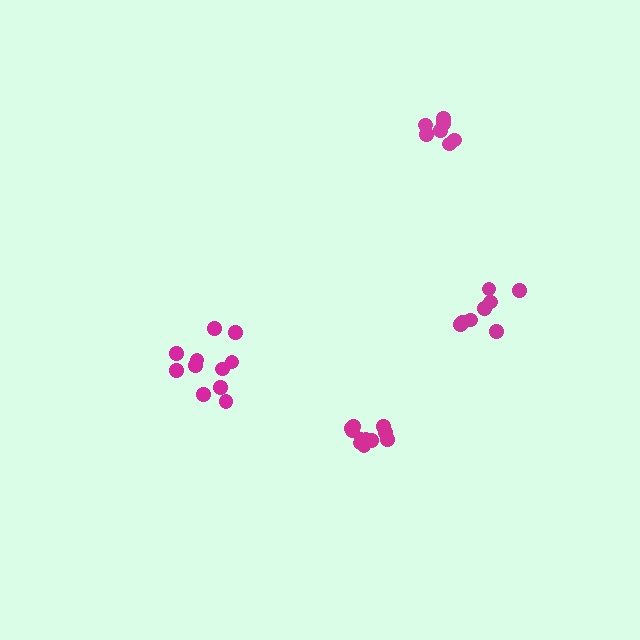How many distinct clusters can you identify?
There are 4 distinct clusters.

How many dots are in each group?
Group 1: 11 dots, Group 2: 12 dots, Group 3: 8 dots, Group 4: 7 dots (38 total).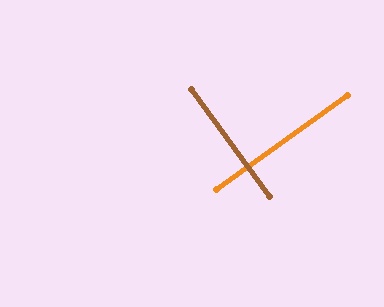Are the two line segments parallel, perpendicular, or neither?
Perpendicular — they meet at approximately 90°.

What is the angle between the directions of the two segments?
Approximately 90 degrees.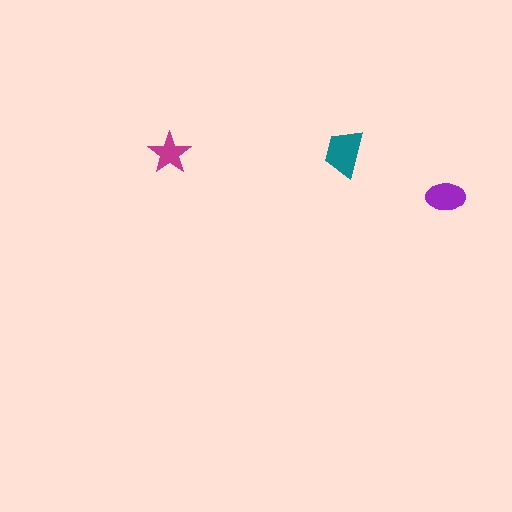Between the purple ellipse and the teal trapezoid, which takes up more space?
The teal trapezoid.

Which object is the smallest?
The magenta star.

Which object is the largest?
The teal trapezoid.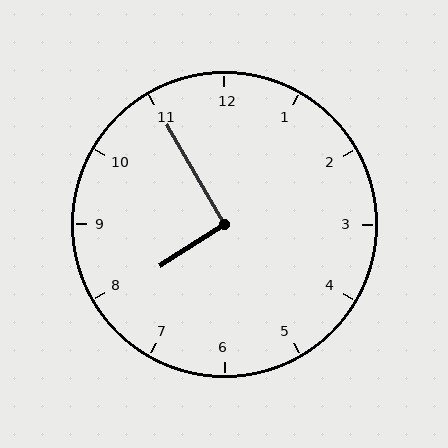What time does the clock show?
7:55.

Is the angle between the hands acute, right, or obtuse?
It is right.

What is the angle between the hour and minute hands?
Approximately 92 degrees.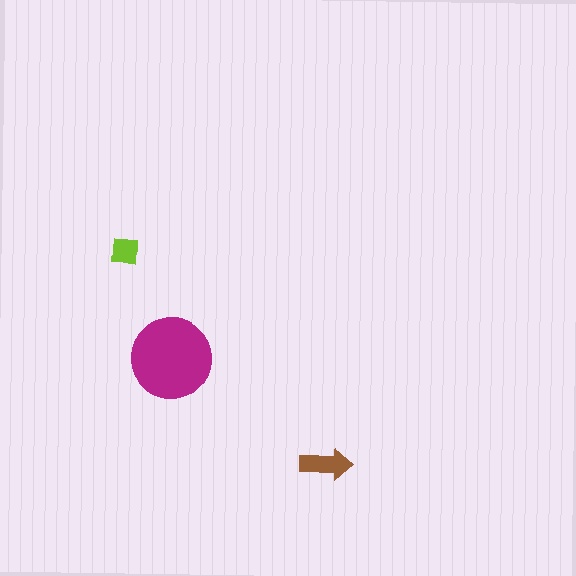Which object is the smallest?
The lime square.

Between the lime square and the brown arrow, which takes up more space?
The brown arrow.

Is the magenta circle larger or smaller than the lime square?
Larger.